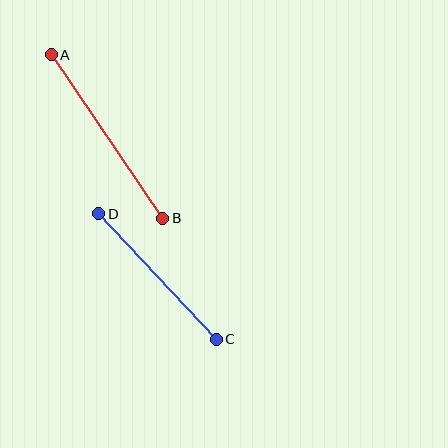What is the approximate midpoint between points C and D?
The midpoint is at approximately (158, 276) pixels.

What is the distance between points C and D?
The distance is approximately 172 pixels.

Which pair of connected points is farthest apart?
Points A and B are farthest apart.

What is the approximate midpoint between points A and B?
The midpoint is at approximately (107, 137) pixels.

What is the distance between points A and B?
The distance is approximately 198 pixels.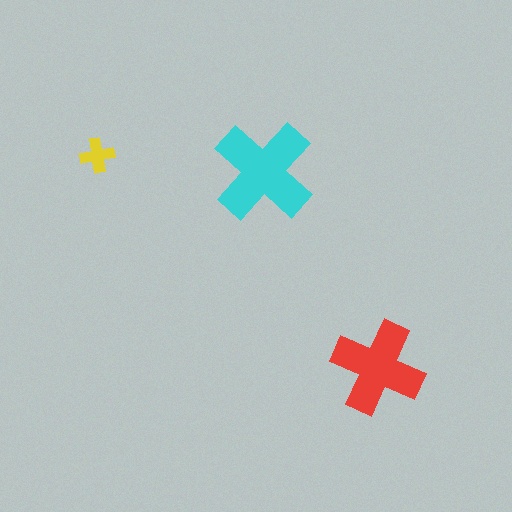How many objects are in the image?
There are 3 objects in the image.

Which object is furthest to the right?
The red cross is rightmost.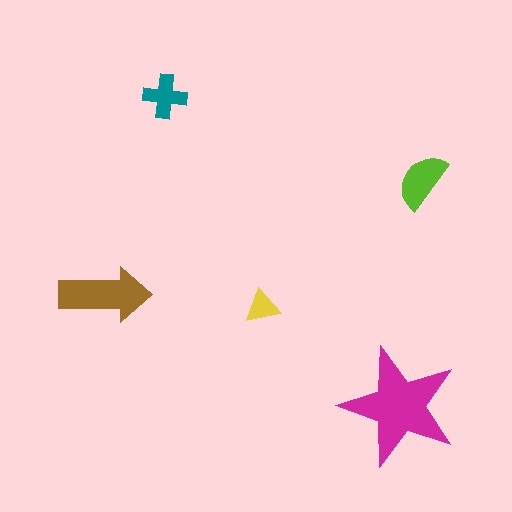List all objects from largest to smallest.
The magenta star, the brown arrow, the lime semicircle, the teal cross, the yellow triangle.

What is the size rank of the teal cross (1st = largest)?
4th.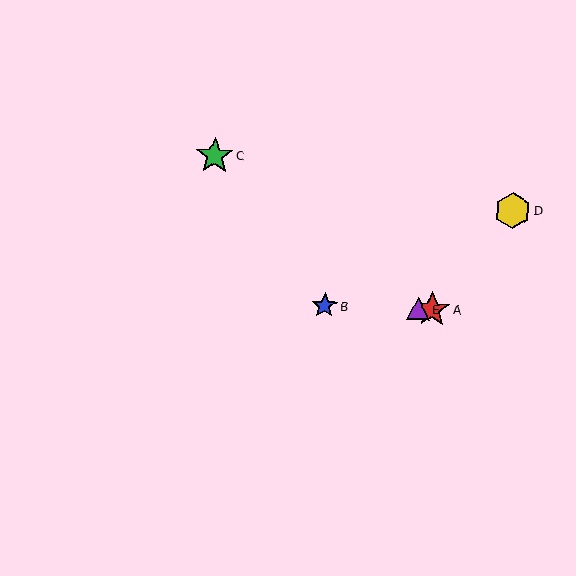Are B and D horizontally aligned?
No, B is at y≈306 and D is at y≈211.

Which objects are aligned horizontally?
Objects A, B, E are aligned horizontally.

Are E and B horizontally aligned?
Yes, both are at y≈309.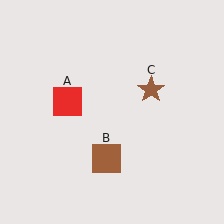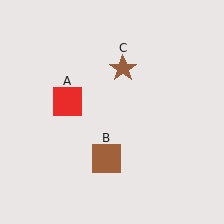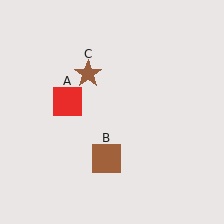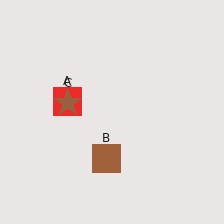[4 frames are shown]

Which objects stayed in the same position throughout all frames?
Red square (object A) and brown square (object B) remained stationary.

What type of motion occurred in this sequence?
The brown star (object C) rotated counterclockwise around the center of the scene.